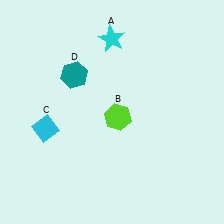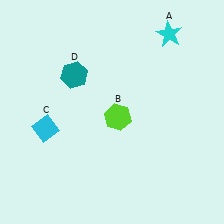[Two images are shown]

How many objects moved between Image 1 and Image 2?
1 object moved between the two images.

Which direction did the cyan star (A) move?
The cyan star (A) moved right.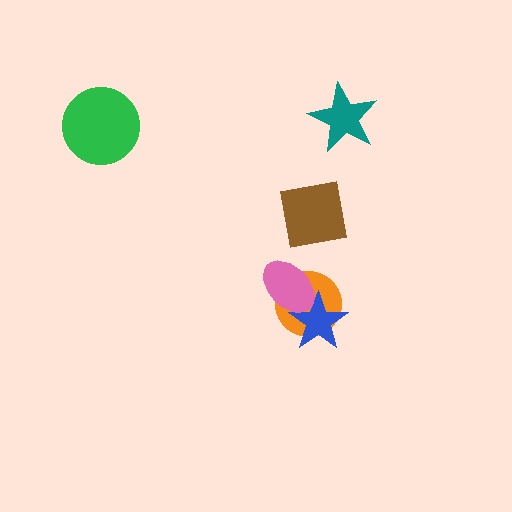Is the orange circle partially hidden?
Yes, it is partially covered by another shape.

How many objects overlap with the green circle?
0 objects overlap with the green circle.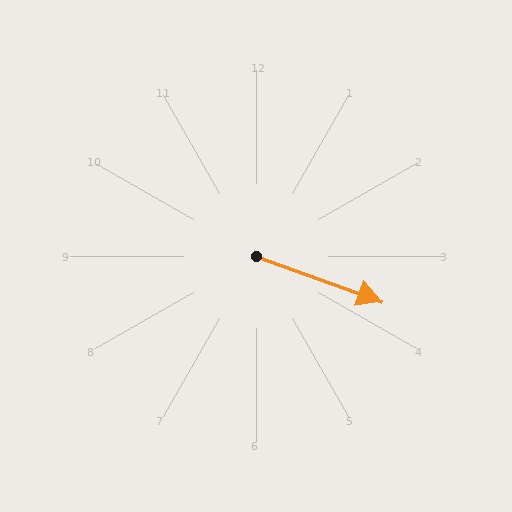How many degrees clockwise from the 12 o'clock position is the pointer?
Approximately 110 degrees.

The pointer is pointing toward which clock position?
Roughly 4 o'clock.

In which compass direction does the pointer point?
East.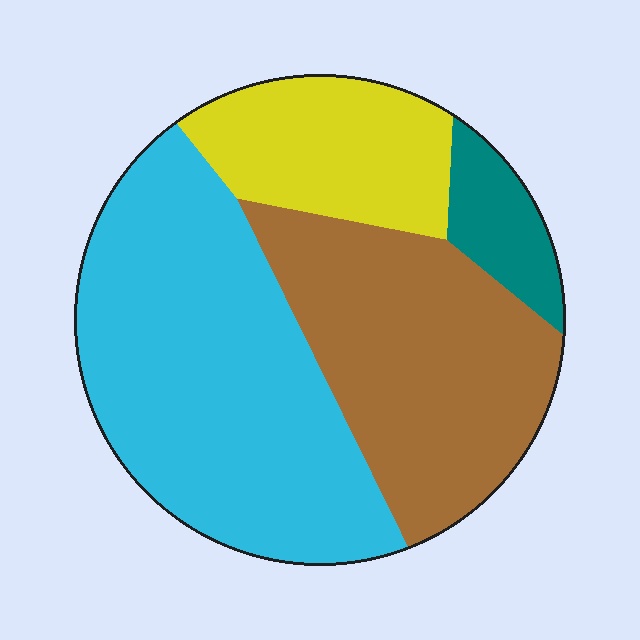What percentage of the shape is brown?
Brown takes up about one third (1/3) of the shape.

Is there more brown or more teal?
Brown.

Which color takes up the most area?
Cyan, at roughly 45%.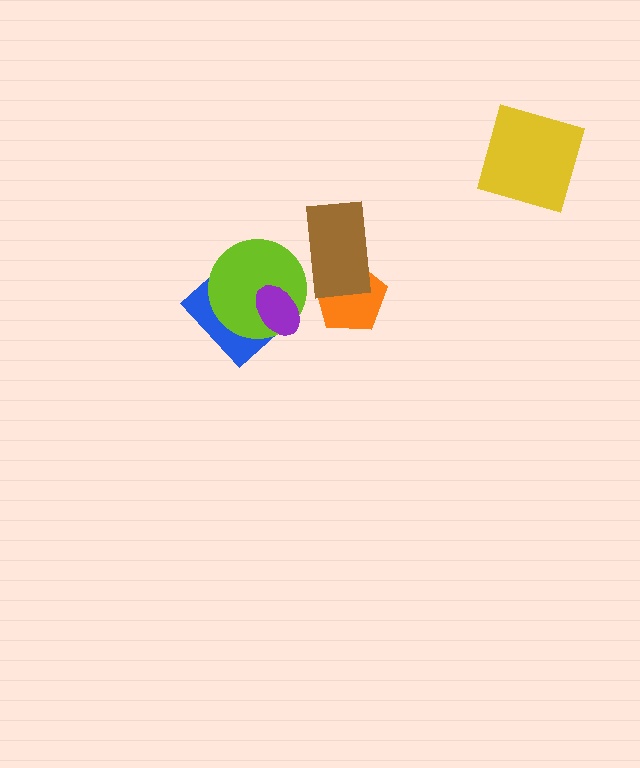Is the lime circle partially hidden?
Yes, it is partially covered by another shape.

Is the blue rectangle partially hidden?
Yes, it is partially covered by another shape.